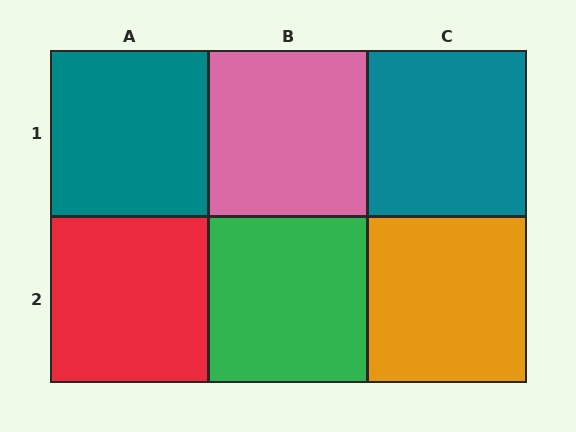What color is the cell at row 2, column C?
Orange.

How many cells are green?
1 cell is green.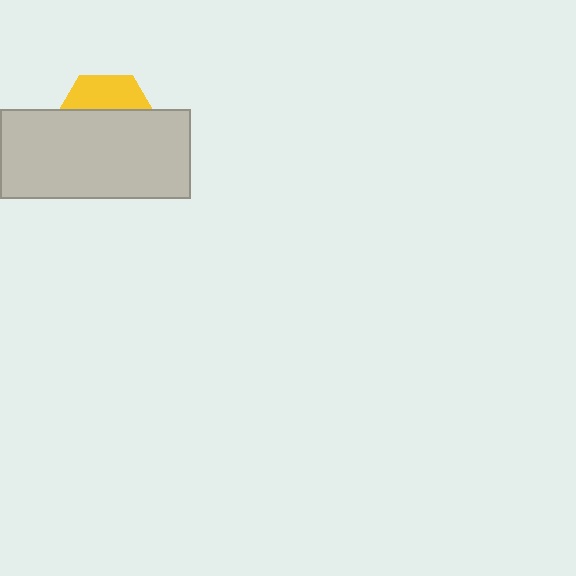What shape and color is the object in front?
The object in front is a light gray rectangle.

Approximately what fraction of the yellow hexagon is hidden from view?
Roughly 66% of the yellow hexagon is hidden behind the light gray rectangle.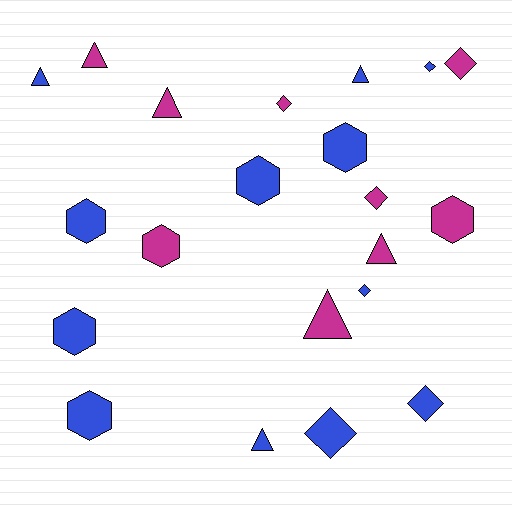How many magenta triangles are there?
There are 4 magenta triangles.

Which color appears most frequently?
Blue, with 12 objects.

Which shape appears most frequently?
Triangle, with 7 objects.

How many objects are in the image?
There are 21 objects.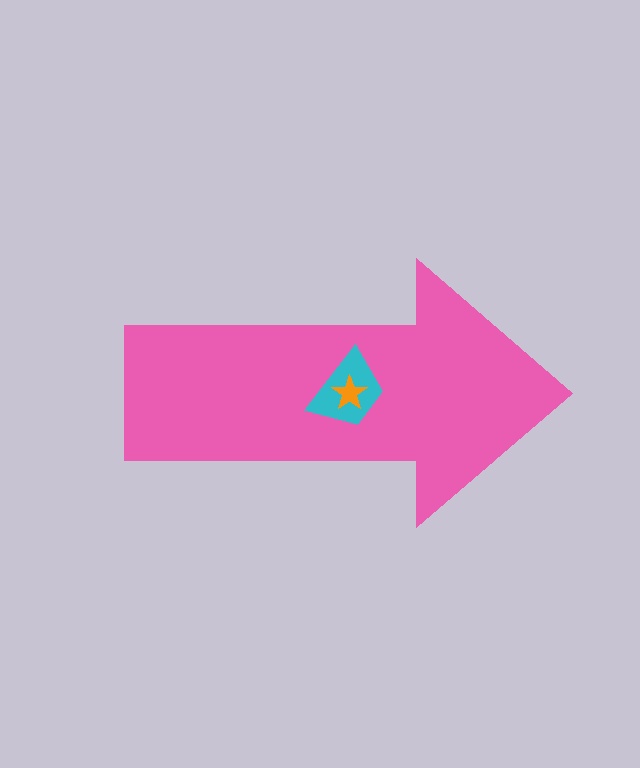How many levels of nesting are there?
3.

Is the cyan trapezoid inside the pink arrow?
Yes.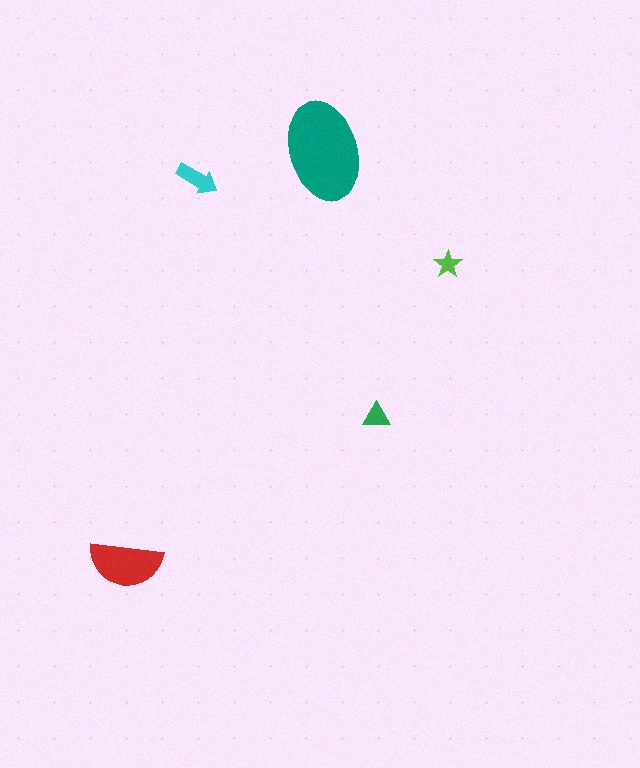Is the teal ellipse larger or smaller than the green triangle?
Larger.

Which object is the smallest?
The lime star.